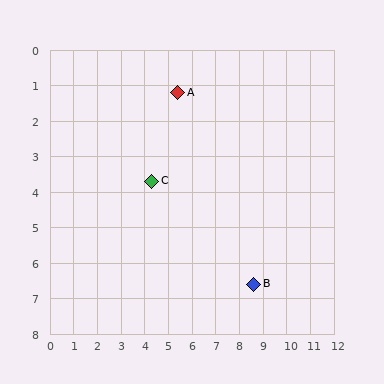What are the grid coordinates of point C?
Point C is at approximately (4.3, 3.7).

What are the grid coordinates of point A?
Point A is at approximately (5.4, 1.2).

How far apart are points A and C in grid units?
Points A and C are about 2.7 grid units apart.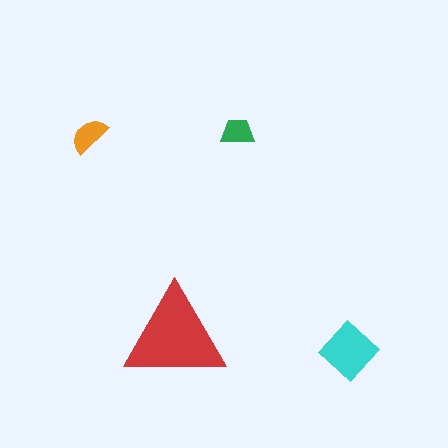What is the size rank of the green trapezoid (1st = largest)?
4th.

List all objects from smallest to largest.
The green trapezoid, the orange semicircle, the cyan diamond, the red triangle.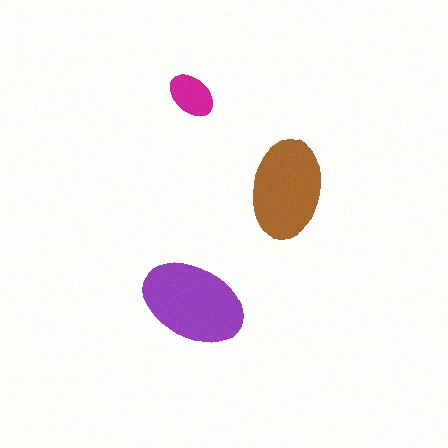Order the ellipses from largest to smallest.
the purple one, the brown one, the magenta one.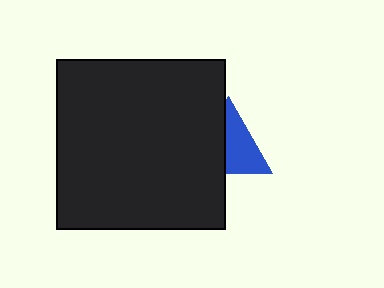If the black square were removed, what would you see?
You would see the complete blue triangle.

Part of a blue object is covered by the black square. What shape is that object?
It is a triangle.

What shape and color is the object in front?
The object in front is a black square.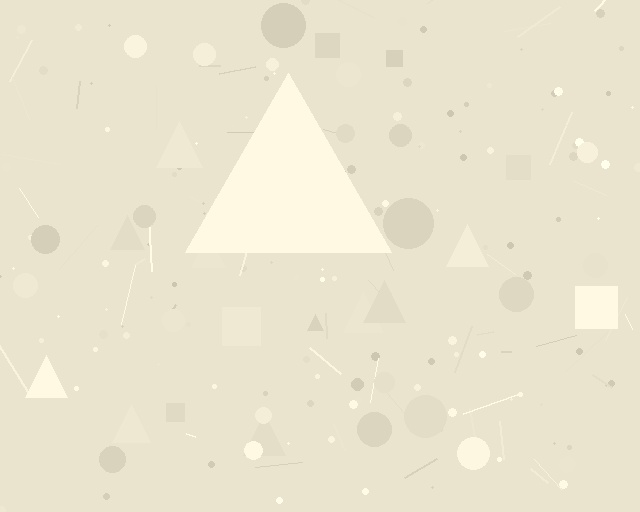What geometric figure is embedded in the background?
A triangle is embedded in the background.